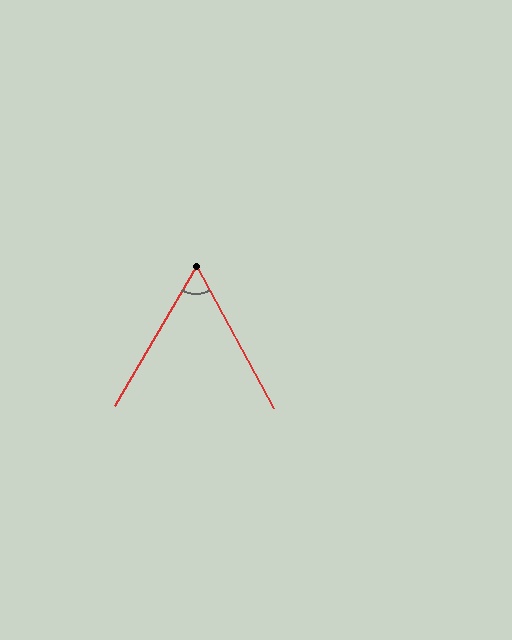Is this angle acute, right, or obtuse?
It is acute.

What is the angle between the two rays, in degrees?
Approximately 59 degrees.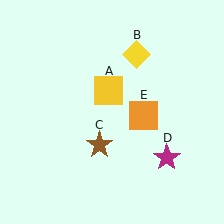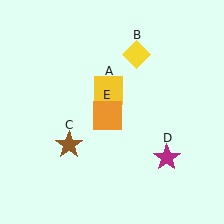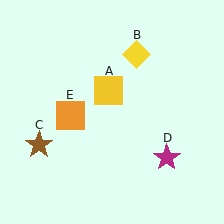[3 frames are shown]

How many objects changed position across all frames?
2 objects changed position: brown star (object C), orange square (object E).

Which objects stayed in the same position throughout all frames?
Yellow square (object A) and yellow diamond (object B) and magenta star (object D) remained stationary.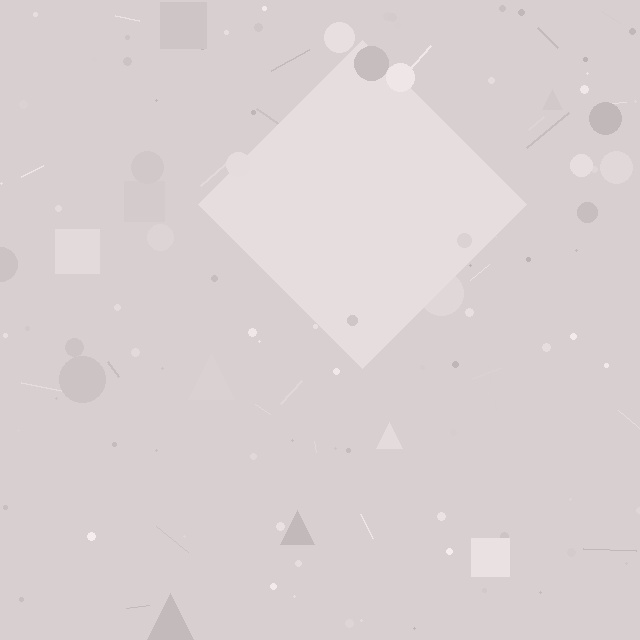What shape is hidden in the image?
A diamond is hidden in the image.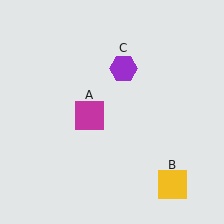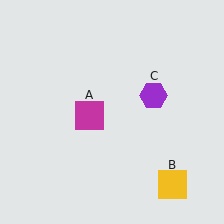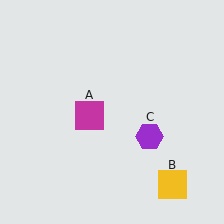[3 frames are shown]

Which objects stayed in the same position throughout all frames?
Magenta square (object A) and yellow square (object B) remained stationary.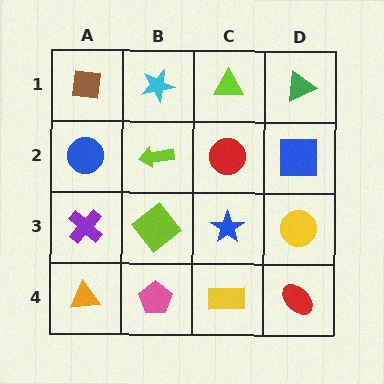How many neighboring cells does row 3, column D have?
3.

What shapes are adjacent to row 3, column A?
A blue circle (row 2, column A), an orange triangle (row 4, column A), a lime diamond (row 3, column B).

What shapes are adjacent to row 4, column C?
A blue star (row 3, column C), a pink pentagon (row 4, column B), a red ellipse (row 4, column D).